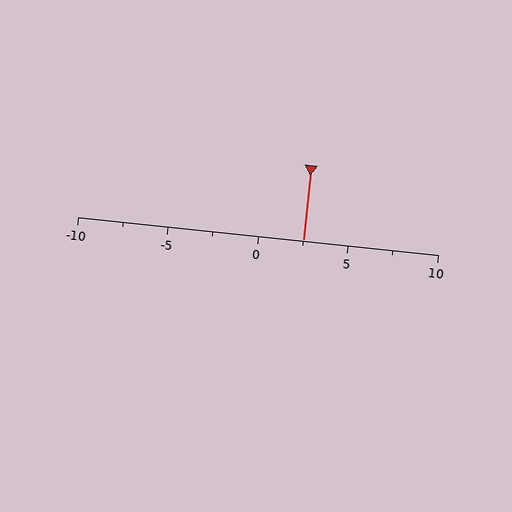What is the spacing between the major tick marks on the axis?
The major ticks are spaced 5 apart.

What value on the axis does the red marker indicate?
The marker indicates approximately 2.5.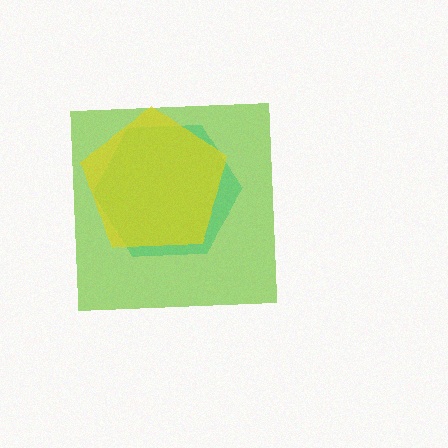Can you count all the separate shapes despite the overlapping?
Yes, there are 3 separate shapes.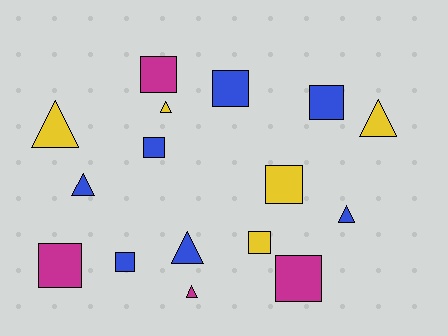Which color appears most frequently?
Blue, with 7 objects.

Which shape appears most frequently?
Square, with 9 objects.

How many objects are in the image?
There are 16 objects.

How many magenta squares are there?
There are 3 magenta squares.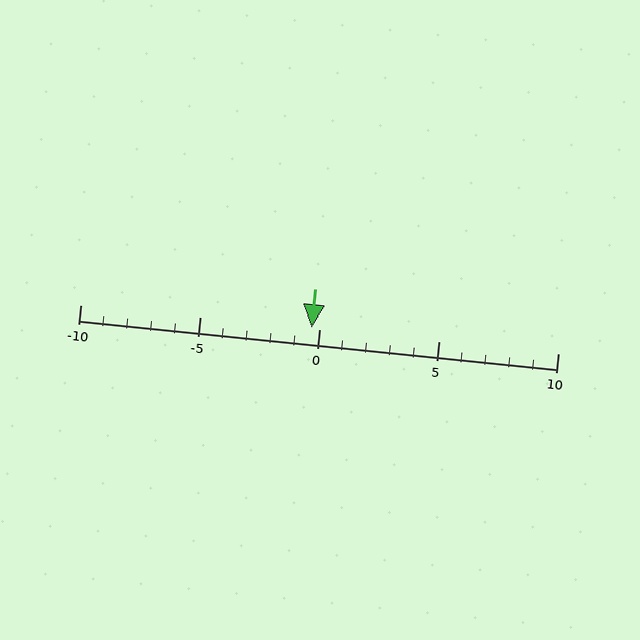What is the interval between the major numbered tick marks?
The major tick marks are spaced 5 units apart.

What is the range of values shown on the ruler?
The ruler shows values from -10 to 10.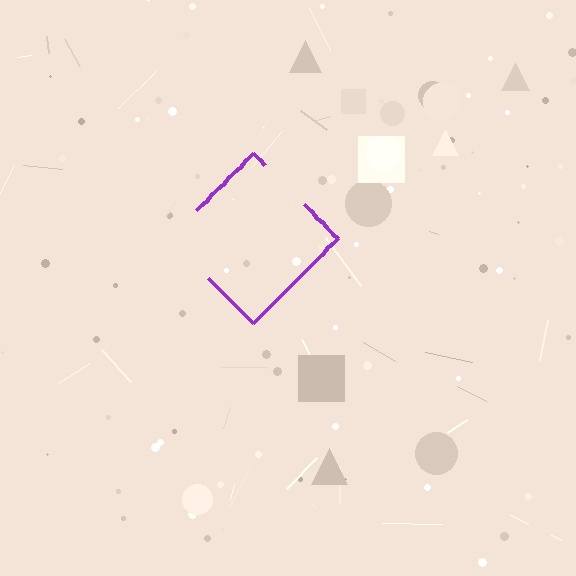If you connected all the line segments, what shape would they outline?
They would outline a diamond.